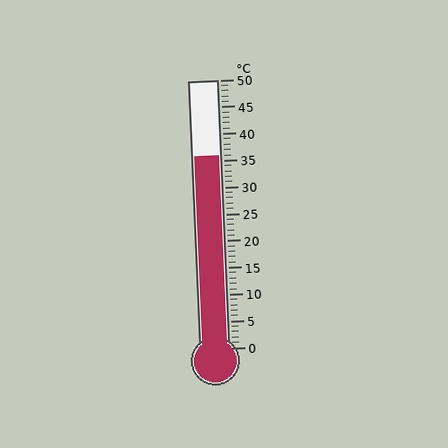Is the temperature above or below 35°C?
The temperature is above 35°C.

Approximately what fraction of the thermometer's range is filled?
The thermometer is filled to approximately 70% of its range.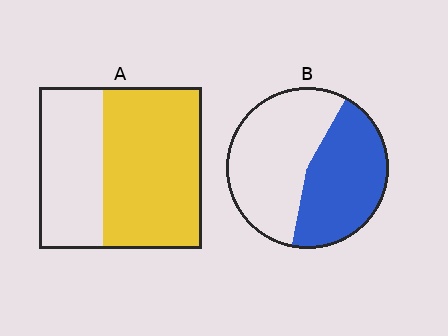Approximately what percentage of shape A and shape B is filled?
A is approximately 60% and B is approximately 45%.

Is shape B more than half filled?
No.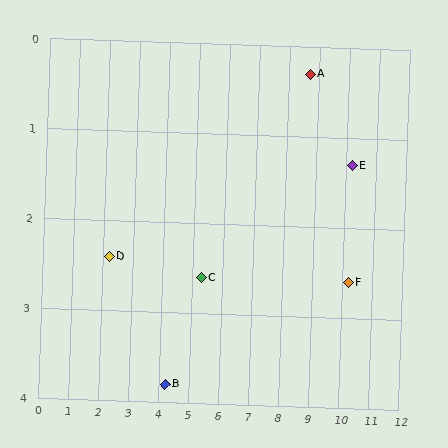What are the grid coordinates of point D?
Point D is at approximately (2.2, 2.4).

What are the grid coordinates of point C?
Point C is at approximately (5.3, 2.6).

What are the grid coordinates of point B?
Point B is at approximately (4.2, 3.8).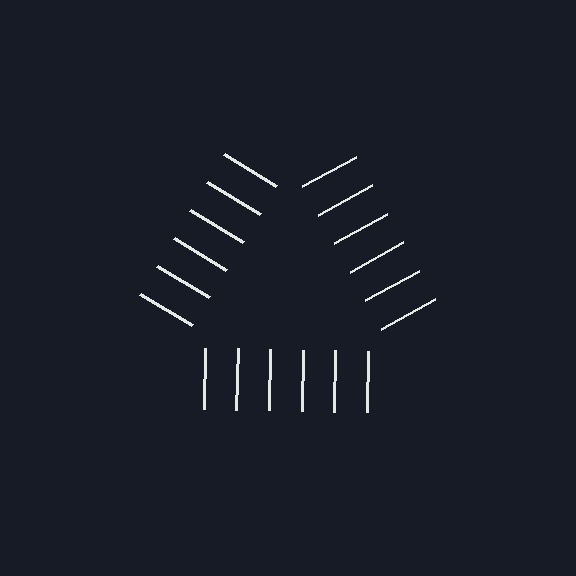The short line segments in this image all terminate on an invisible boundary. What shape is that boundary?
An illusory triangle — the line segments terminate on its edges but no continuous stroke is drawn.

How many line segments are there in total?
18 — 6 along each of the 3 edges.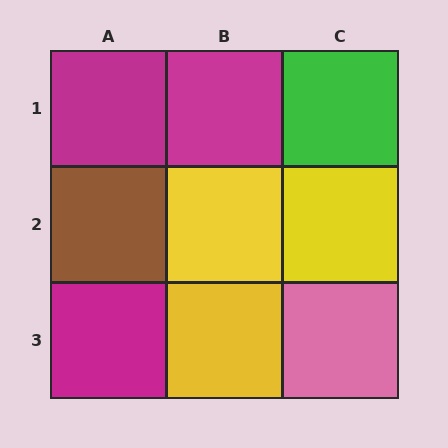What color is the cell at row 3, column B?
Yellow.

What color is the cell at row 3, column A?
Magenta.